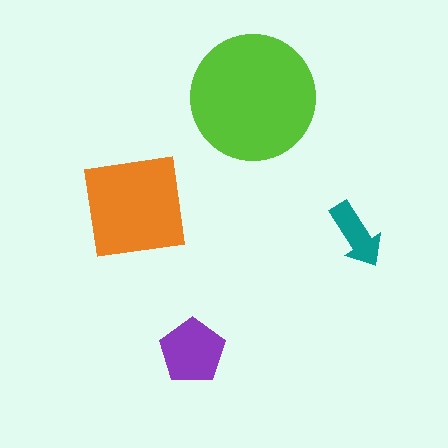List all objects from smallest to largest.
The teal arrow, the purple pentagon, the orange square, the lime circle.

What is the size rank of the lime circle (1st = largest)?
1st.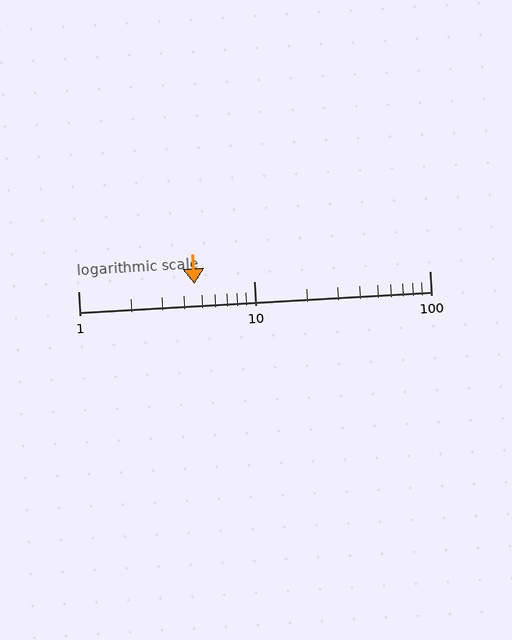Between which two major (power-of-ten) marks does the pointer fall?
The pointer is between 1 and 10.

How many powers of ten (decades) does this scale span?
The scale spans 2 decades, from 1 to 100.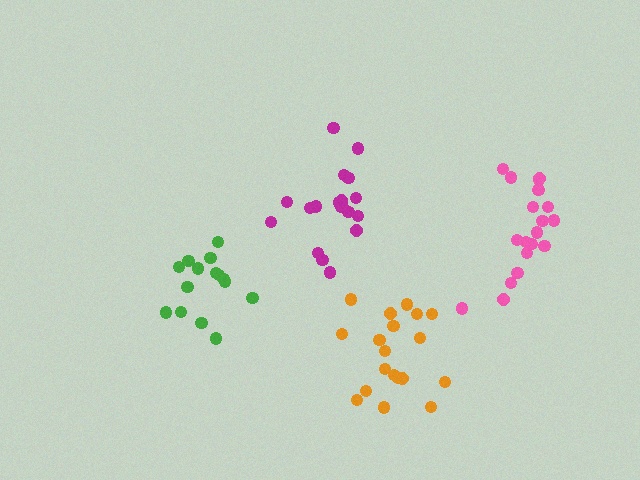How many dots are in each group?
Group 1: 19 dots, Group 2: 15 dots, Group 3: 19 dots, Group 4: 19 dots (72 total).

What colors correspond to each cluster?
The clusters are colored: pink, green, magenta, orange.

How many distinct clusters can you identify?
There are 4 distinct clusters.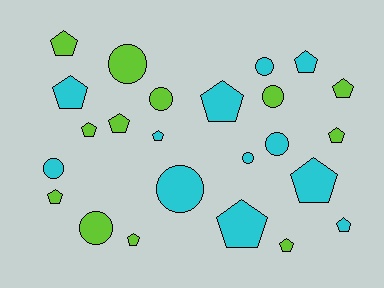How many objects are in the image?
There are 24 objects.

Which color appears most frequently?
Cyan, with 12 objects.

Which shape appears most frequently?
Pentagon, with 15 objects.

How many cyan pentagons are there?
There are 7 cyan pentagons.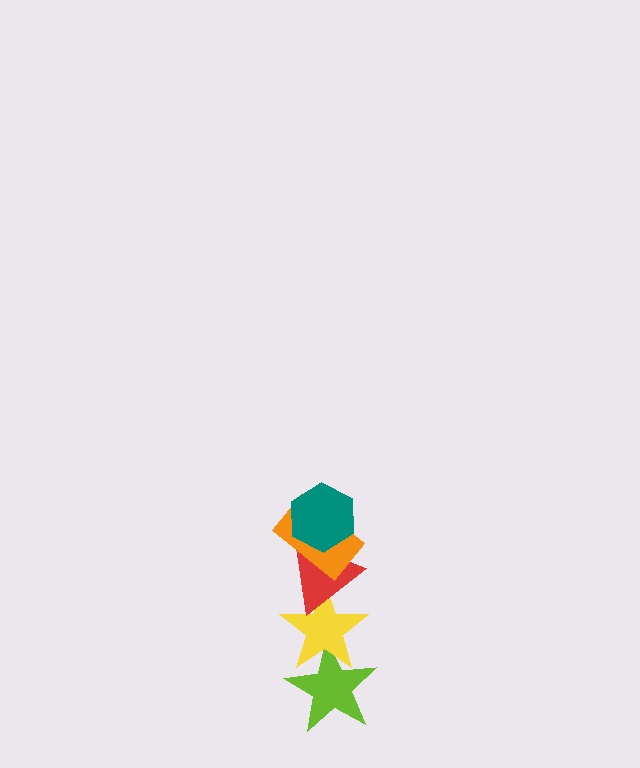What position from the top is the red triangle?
The red triangle is 3rd from the top.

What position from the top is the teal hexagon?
The teal hexagon is 1st from the top.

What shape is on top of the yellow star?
The red triangle is on top of the yellow star.